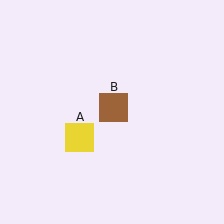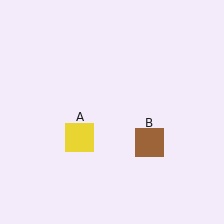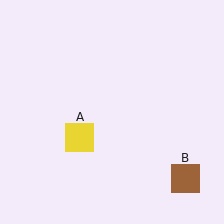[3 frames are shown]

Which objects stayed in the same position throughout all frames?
Yellow square (object A) remained stationary.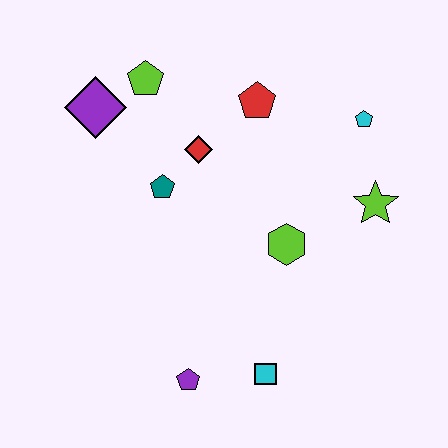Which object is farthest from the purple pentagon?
The cyan pentagon is farthest from the purple pentagon.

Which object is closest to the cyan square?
The purple pentagon is closest to the cyan square.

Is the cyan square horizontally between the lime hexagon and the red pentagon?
Yes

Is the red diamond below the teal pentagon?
No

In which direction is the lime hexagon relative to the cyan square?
The lime hexagon is above the cyan square.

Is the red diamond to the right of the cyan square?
No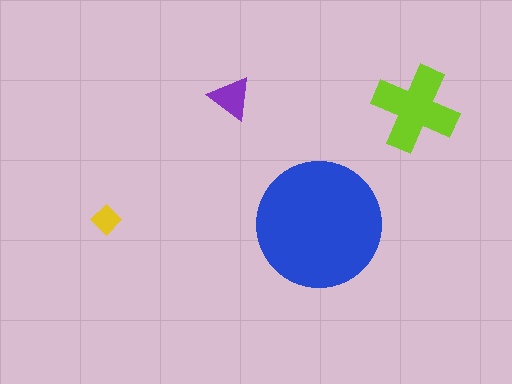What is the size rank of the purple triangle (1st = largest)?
3rd.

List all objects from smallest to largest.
The yellow diamond, the purple triangle, the lime cross, the blue circle.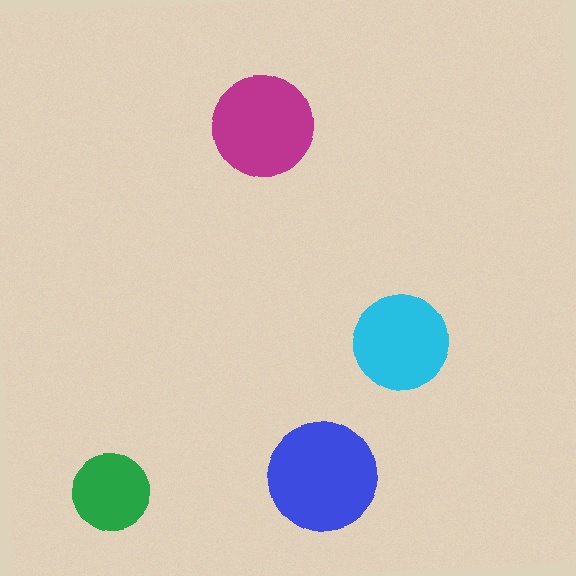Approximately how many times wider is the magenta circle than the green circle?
About 1.5 times wider.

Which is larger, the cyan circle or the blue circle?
The blue one.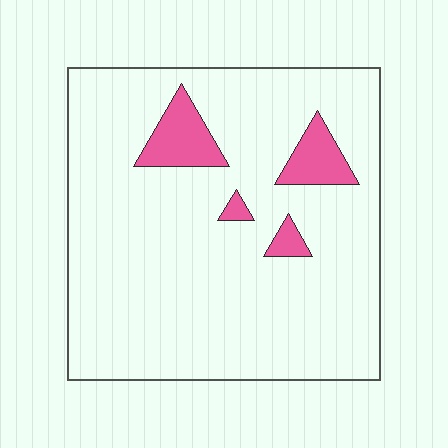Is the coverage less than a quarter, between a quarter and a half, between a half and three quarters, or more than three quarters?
Less than a quarter.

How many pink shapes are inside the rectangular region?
4.